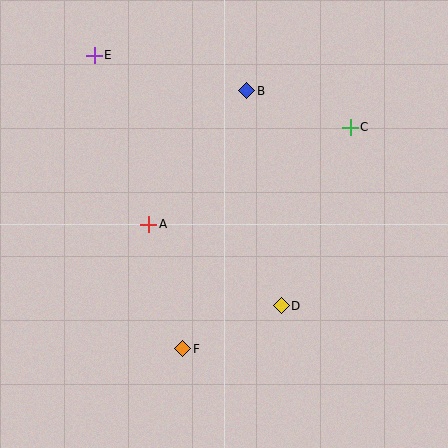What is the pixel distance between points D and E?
The distance between D and E is 313 pixels.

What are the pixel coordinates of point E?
Point E is at (94, 55).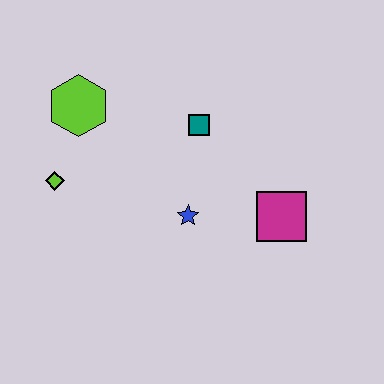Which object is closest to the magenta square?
The blue star is closest to the magenta square.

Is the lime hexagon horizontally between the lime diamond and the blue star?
Yes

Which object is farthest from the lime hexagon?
The magenta square is farthest from the lime hexagon.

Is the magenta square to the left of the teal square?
No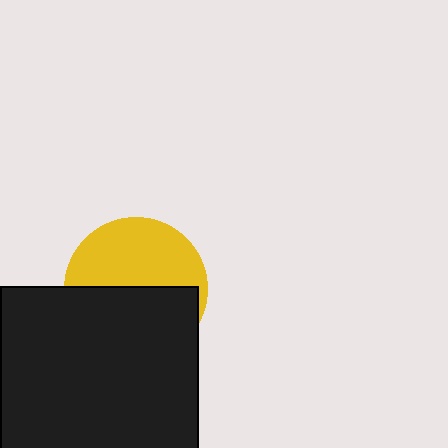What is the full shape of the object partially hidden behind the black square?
The partially hidden object is a yellow circle.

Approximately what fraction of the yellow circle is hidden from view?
Roughly 52% of the yellow circle is hidden behind the black square.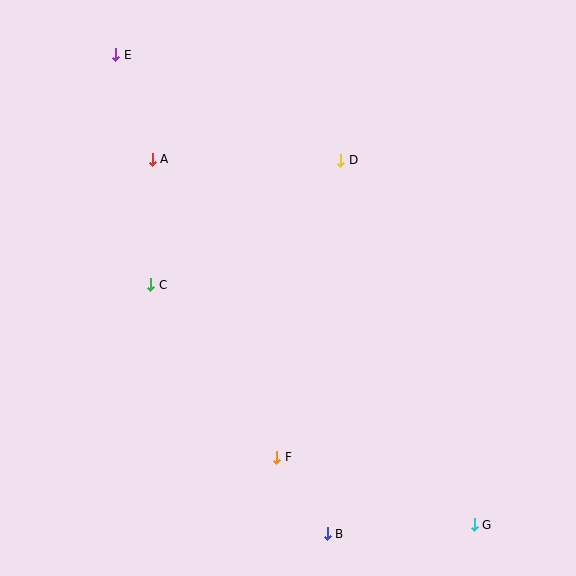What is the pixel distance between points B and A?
The distance between B and A is 413 pixels.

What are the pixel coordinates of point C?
Point C is at (151, 285).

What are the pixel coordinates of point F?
Point F is at (277, 457).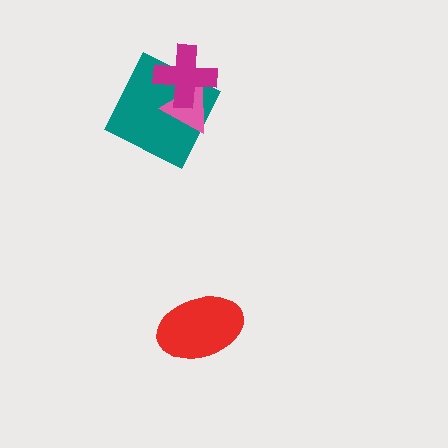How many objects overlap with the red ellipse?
0 objects overlap with the red ellipse.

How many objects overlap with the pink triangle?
2 objects overlap with the pink triangle.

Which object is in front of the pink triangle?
The magenta cross is in front of the pink triangle.